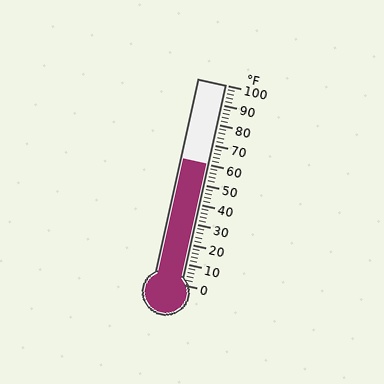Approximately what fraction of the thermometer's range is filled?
The thermometer is filled to approximately 60% of its range.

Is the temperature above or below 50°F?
The temperature is above 50°F.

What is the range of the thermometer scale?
The thermometer scale ranges from 0°F to 100°F.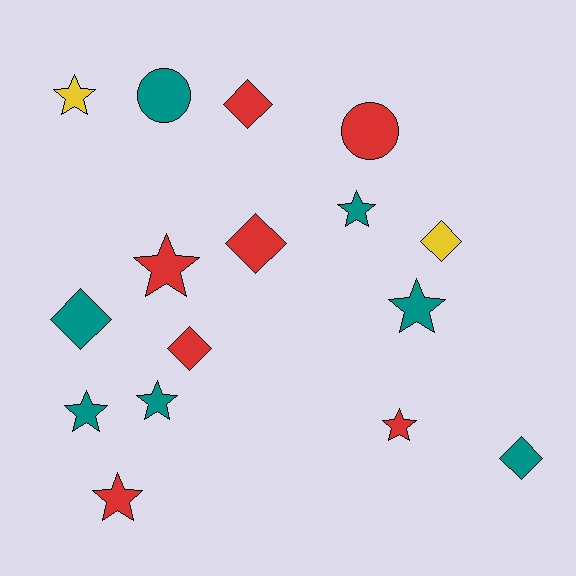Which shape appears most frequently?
Star, with 8 objects.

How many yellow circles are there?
There are no yellow circles.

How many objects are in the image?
There are 16 objects.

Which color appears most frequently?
Red, with 7 objects.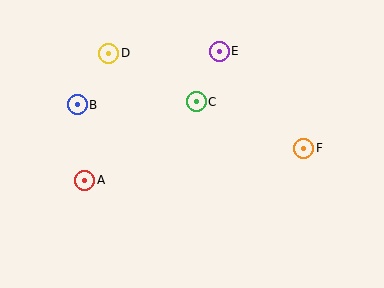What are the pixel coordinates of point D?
Point D is at (109, 53).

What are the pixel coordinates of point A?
Point A is at (85, 180).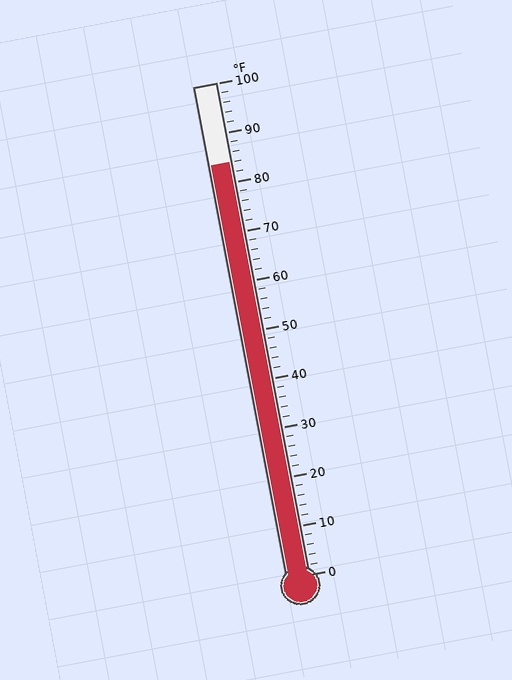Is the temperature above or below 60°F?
The temperature is above 60°F.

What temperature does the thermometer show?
The thermometer shows approximately 84°F.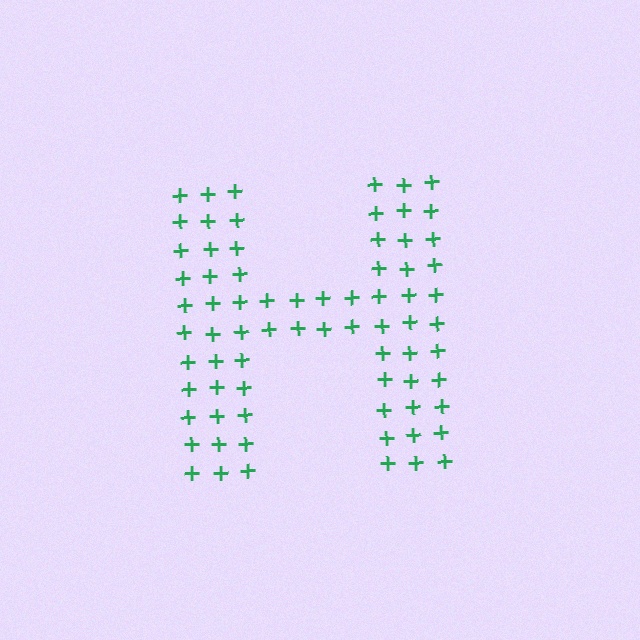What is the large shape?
The large shape is the letter H.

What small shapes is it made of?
It is made of small plus signs.